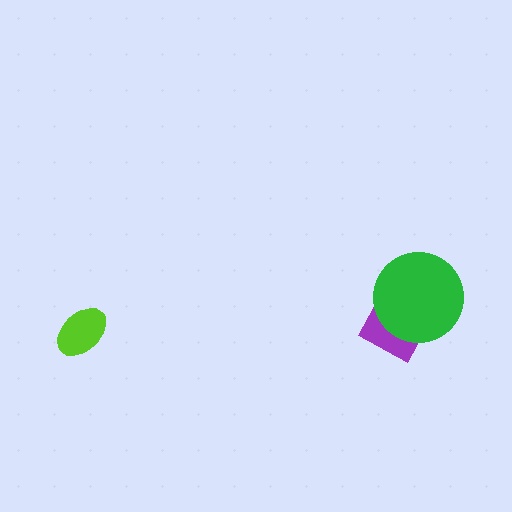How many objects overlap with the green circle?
1 object overlaps with the green circle.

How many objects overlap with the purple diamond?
1 object overlaps with the purple diamond.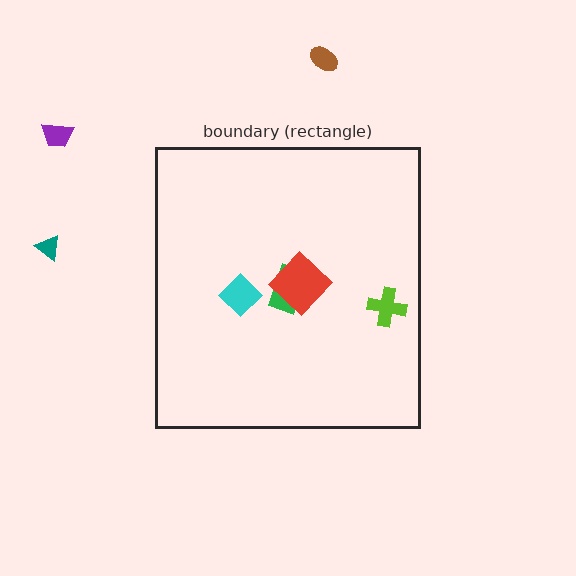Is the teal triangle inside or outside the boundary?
Outside.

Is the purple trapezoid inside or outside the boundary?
Outside.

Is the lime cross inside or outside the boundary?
Inside.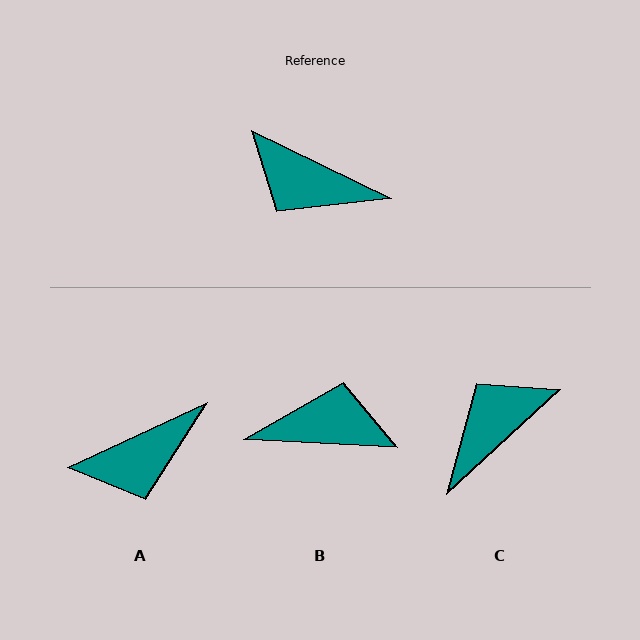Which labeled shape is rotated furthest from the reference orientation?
B, about 157 degrees away.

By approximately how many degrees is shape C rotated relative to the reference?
Approximately 111 degrees clockwise.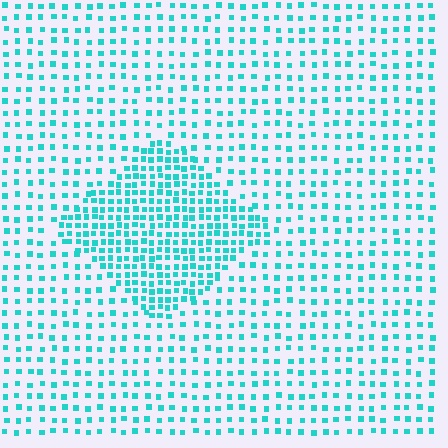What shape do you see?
I see a diamond.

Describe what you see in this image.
The image contains small cyan elements arranged at two different densities. A diamond-shaped region is visible where the elements are more densely packed than the surrounding area.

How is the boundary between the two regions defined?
The boundary is defined by a change in element density (approximately 2.1x ratio). All elements are the same color, size, and shape.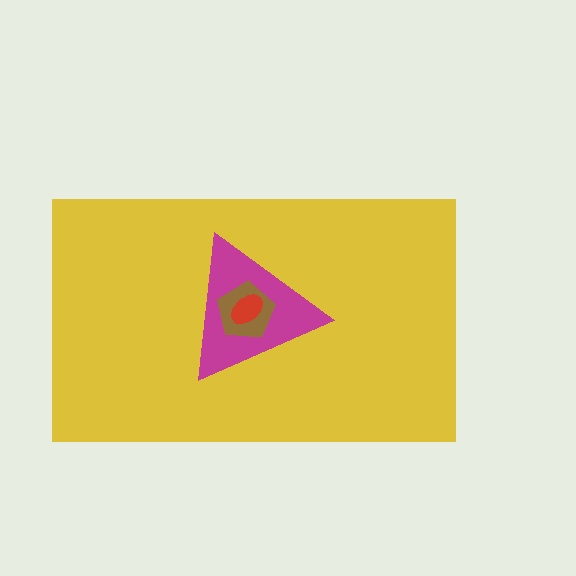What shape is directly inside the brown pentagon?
The red ellipse.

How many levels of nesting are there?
4.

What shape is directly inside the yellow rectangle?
The magenta triangle.